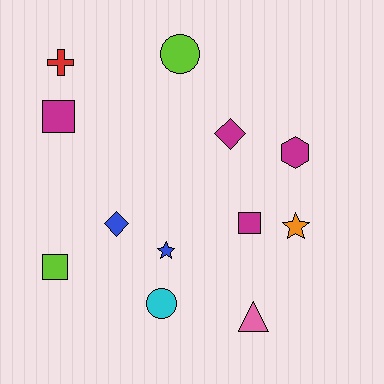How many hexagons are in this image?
There is 1 hexagon.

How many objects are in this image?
There are 12 objects.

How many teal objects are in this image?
There are no teal objects.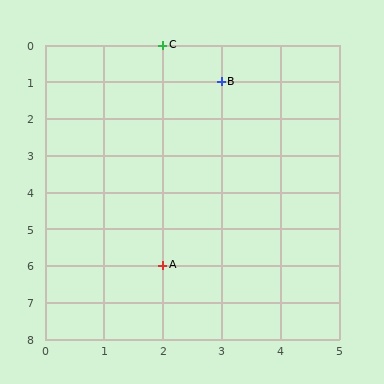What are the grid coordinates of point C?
Point C is at grid coordinates (2, 0).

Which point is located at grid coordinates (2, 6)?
Point A is at (2, 6).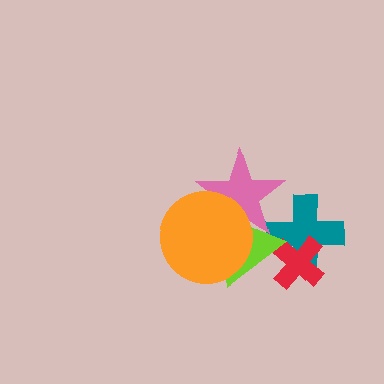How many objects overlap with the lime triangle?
4 objects overlap with the lime triangle.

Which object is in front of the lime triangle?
The orange circle is in front of the lime triangle.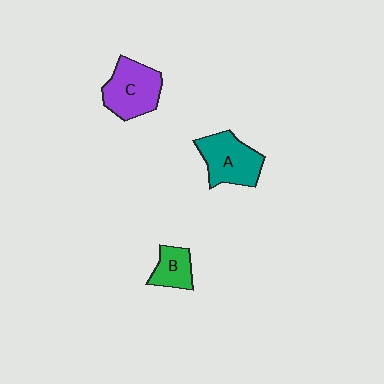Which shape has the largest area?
Shape C (purple).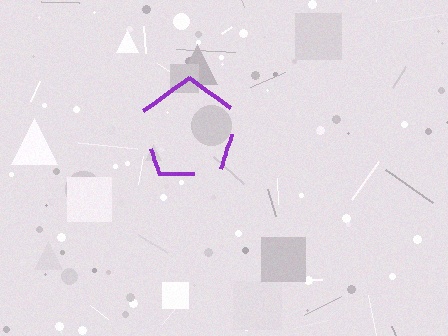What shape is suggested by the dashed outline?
The dashed outline suggests a pentagon.